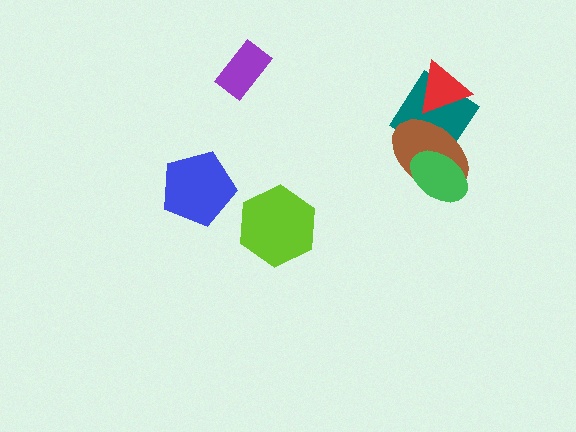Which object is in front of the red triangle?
The brown ellipse is in front of the red triangle.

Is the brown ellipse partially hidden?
Yes, it is partially covered by another shape.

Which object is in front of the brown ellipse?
The green ellipse is in front of the brown ellipse.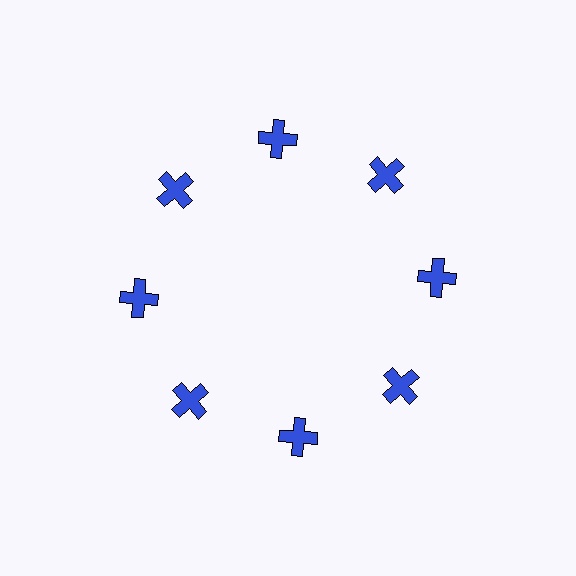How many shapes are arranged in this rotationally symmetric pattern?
There are 8 shapes, arranged in 8 groups of 1.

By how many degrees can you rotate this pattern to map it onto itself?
The pattern maps onto itself every 45 degrees of rotation.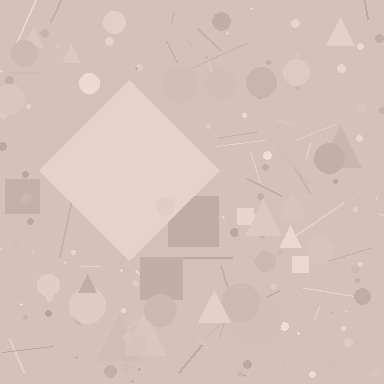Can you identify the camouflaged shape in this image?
The camouflaged shape is a diamond.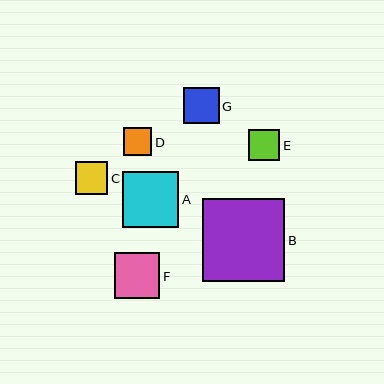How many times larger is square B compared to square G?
Square B is approximately 2.3 times the size of square G.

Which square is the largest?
Square B is the largest with a size of approximately 83 pixels.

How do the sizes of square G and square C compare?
Square G and square C are approximately the same size.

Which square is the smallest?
Square D is the smallest with a size of approximately 29 pixels.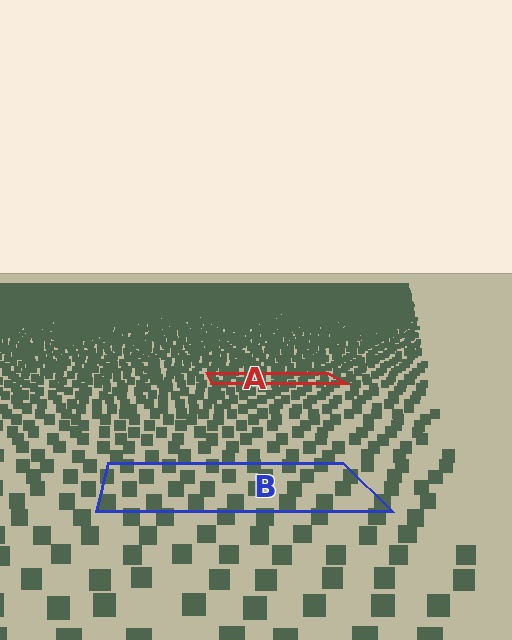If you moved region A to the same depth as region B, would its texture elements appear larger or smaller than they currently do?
They would appear larger. At a closer depth, the same texture elements are projected at a bigger on-screen size.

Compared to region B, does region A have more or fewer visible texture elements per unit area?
Region A has more texture elements per unit area — they are packed more densely because it is farther away.